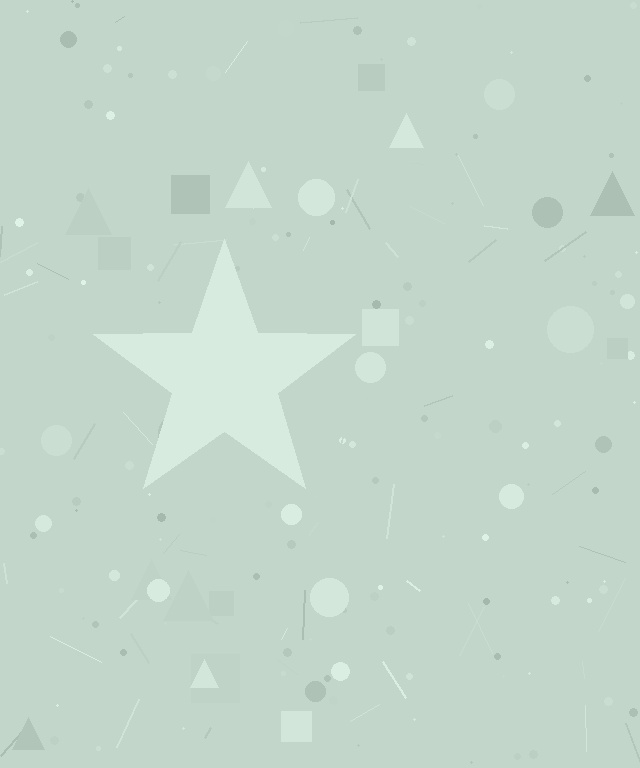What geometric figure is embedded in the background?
A star is embedded in the background.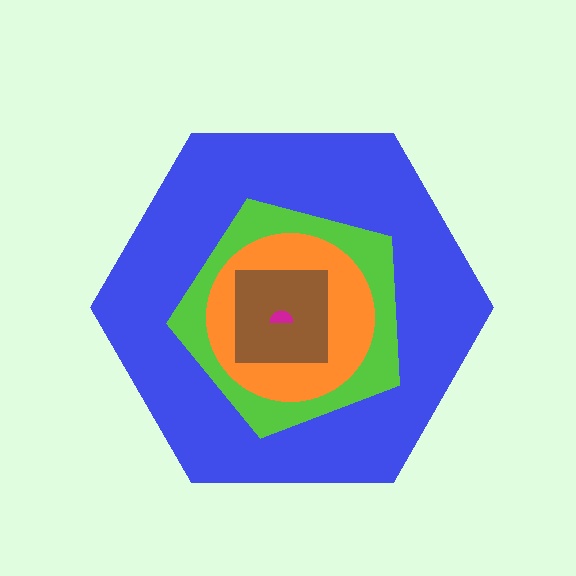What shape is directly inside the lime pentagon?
The orange circle.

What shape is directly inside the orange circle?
The brown square.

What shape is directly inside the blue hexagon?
The lime pentagon.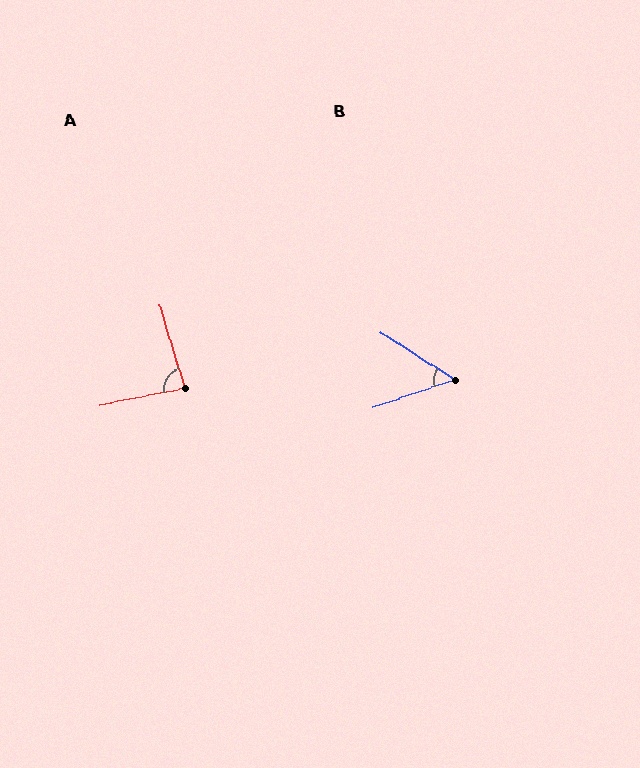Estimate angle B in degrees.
Approximately 52 degrees.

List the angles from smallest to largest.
B (52°), A (84°).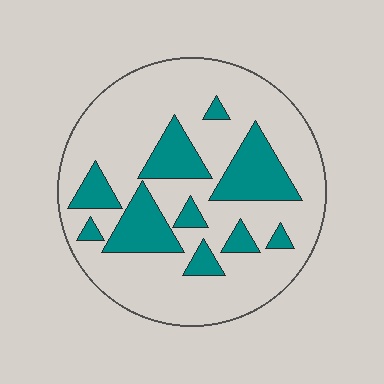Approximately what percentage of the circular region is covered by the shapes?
Approximately 25%.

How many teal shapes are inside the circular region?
10.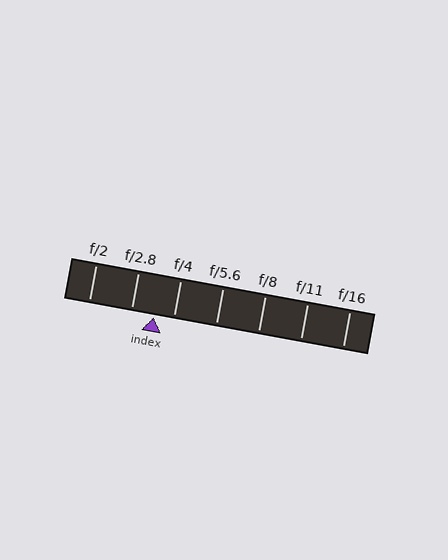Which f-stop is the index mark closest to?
The index mark is closest to f/4.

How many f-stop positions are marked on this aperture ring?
There are 7 f-stop positions marked.